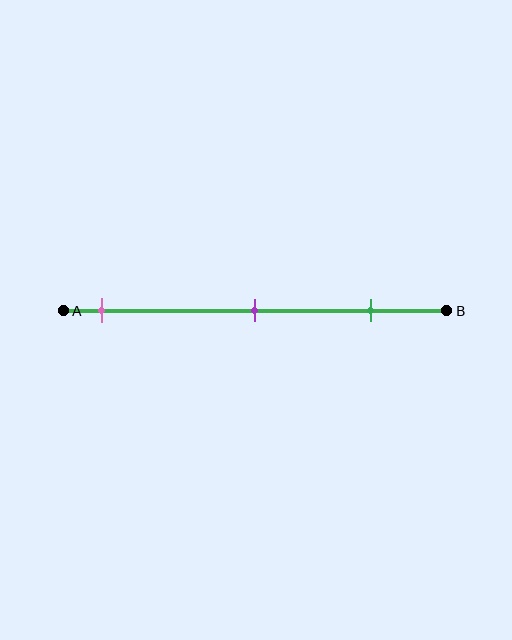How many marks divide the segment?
There are 3 marks dividing the segment.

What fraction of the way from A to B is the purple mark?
The purple mark is approximately 50% (0.5) of the way from A to B.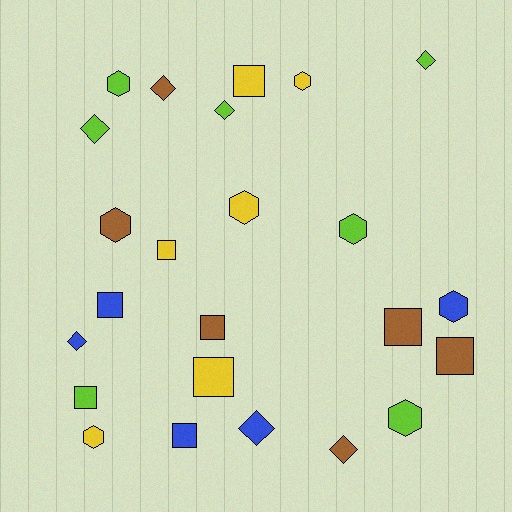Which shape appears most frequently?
Square, with 9 objects.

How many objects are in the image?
There are 24 objects.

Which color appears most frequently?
Lime, with 7 objects.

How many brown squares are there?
There are 3 brown squares.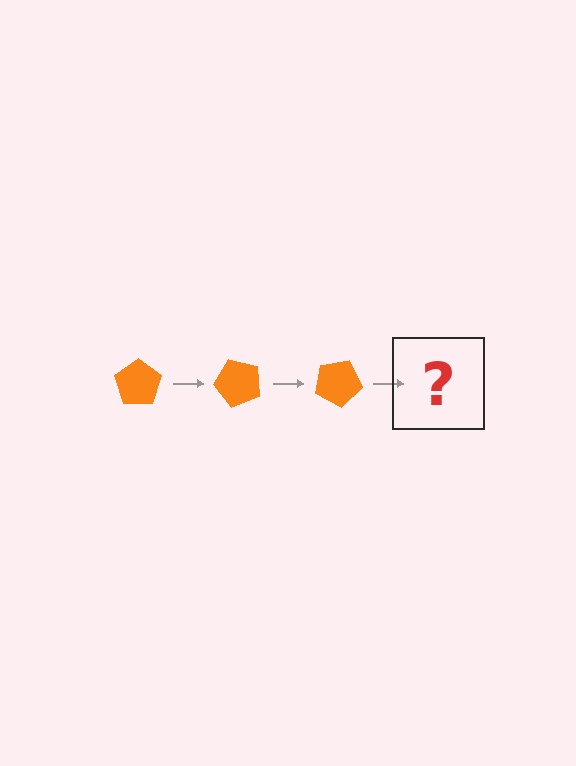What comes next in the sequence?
The next element should be an orange pentagon rotated 150 degrees.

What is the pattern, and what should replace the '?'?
The pattern is that the pentagon rotates 50 degrees each step. The '?' should be an orange pentagon rotated 150 degrees.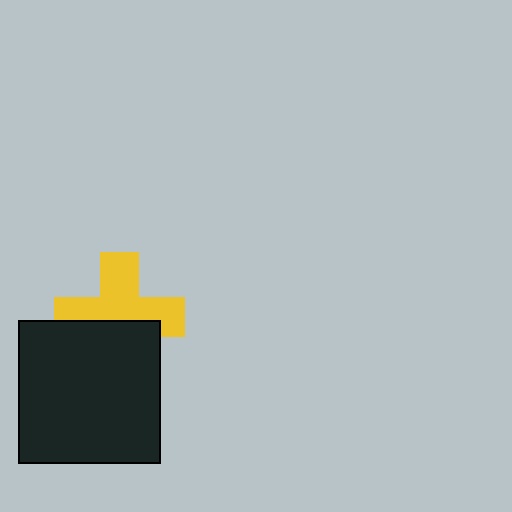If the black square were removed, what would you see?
You would see the complete yellow cross.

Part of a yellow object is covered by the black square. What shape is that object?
It is a cross.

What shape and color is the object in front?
The object in front is a black square.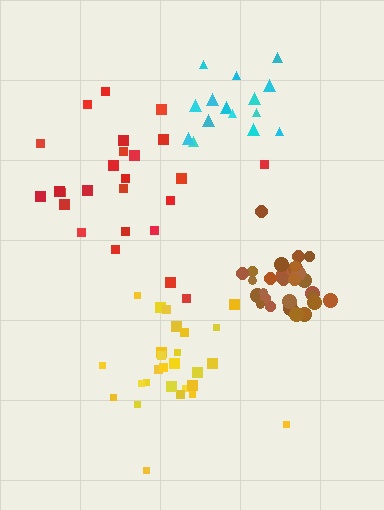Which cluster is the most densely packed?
Brown.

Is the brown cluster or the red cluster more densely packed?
Brown.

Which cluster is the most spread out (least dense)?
Red.